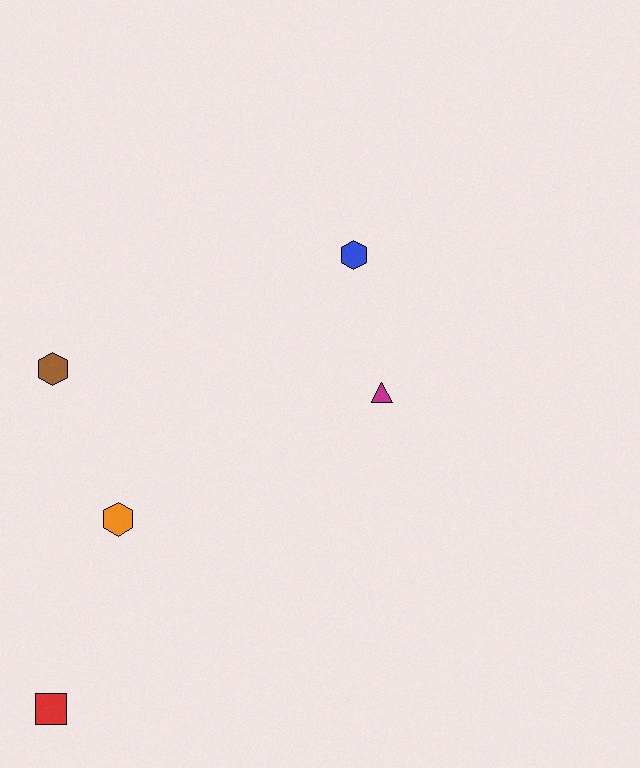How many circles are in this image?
There are no circles.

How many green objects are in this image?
There are no green objects.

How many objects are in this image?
There are 5 objects.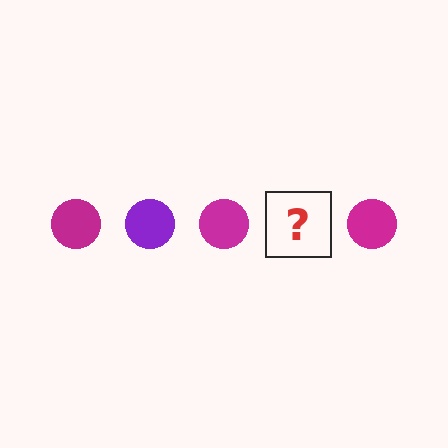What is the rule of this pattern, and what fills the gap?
The rule is that the pattern cycles through magenta, purple circles. The gap should be filled with a purple circle.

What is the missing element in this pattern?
The missing element is a purple circle.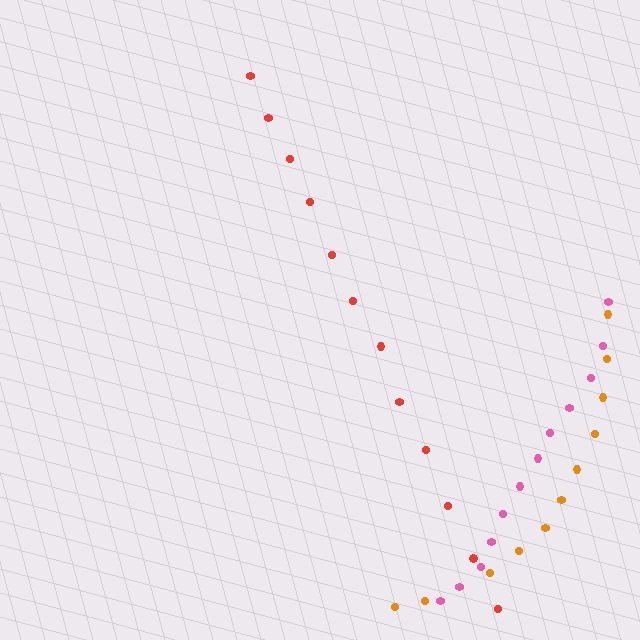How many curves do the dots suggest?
There are 3 distinct paths.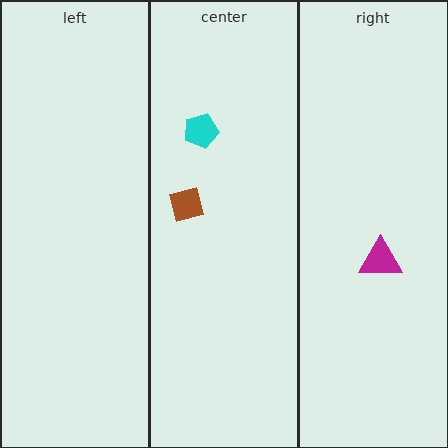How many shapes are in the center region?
2.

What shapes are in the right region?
The magenta triangle.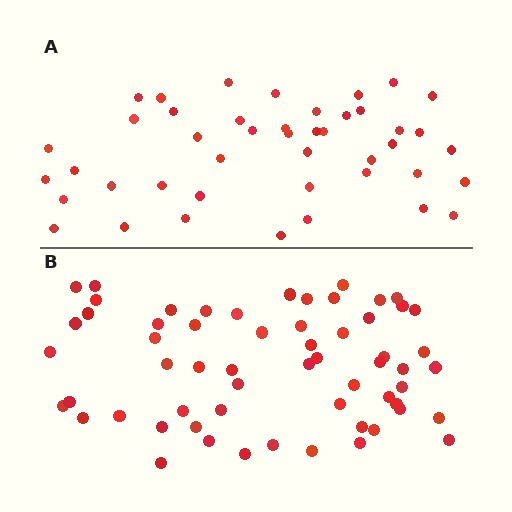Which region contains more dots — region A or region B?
Region B (the bottom region) has more dots.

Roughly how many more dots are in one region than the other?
Region B has approximately 15 more dots than region A.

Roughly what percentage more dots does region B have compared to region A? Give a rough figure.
About 35% more.